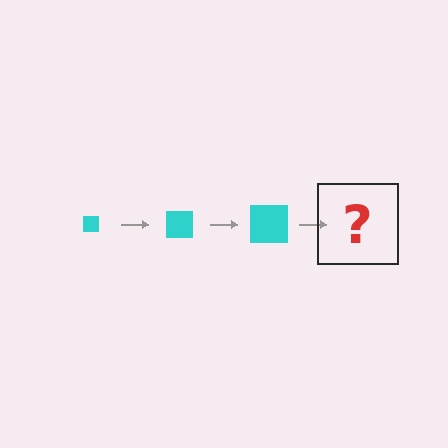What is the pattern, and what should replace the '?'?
The pattern is that the square gets progressively larger each step. The '?' should be a cyan square, larger than the previous one.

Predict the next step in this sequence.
The next step is a cyan square, larger than the previous one.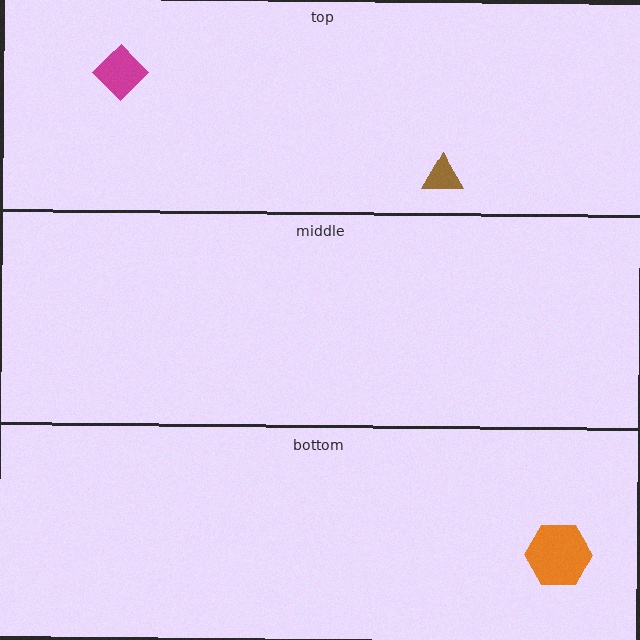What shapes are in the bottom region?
The orange hexagon.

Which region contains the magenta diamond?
The top region.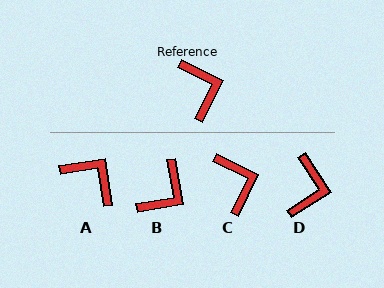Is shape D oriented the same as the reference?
No, it is off by about 31 degrees.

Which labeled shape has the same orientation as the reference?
C.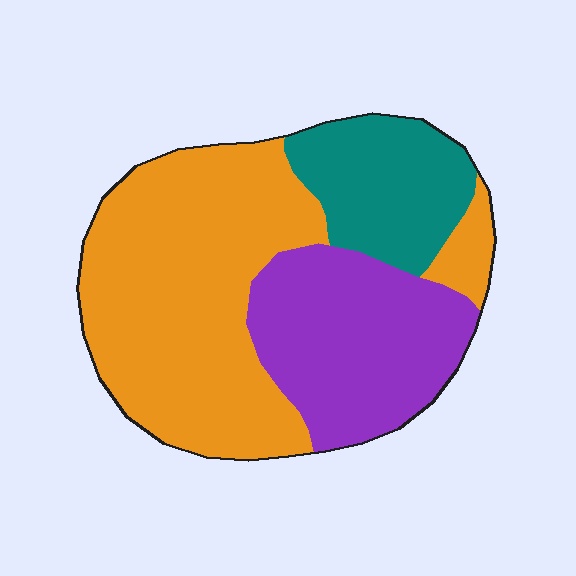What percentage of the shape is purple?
Purple covers 29% of the shape.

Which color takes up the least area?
Teal, at roughly 20%.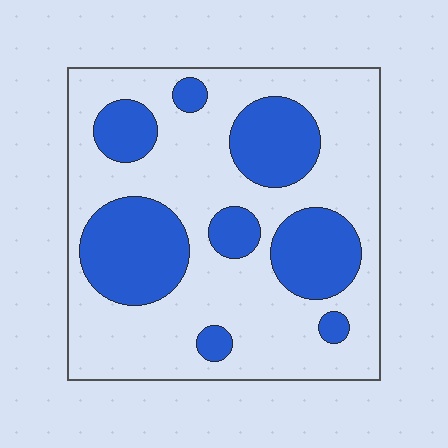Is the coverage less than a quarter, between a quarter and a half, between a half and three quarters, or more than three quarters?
Between a quarter and a half.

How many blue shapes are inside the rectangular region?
8.